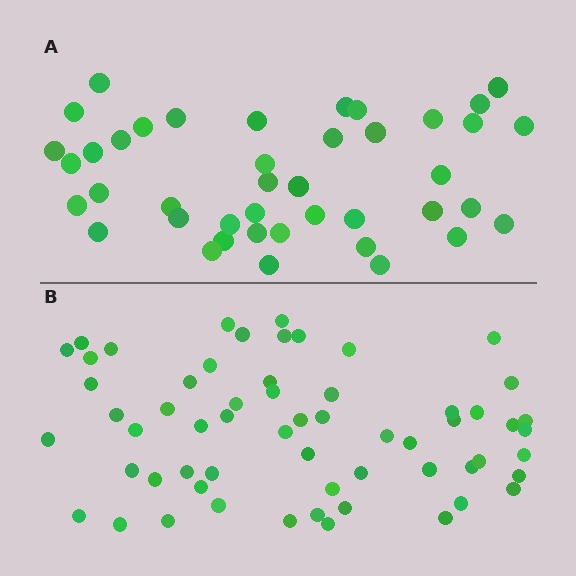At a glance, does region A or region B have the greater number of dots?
Region B (the bottom region) has more dots.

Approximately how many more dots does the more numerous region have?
Region B has approximately 20 more dots than region A.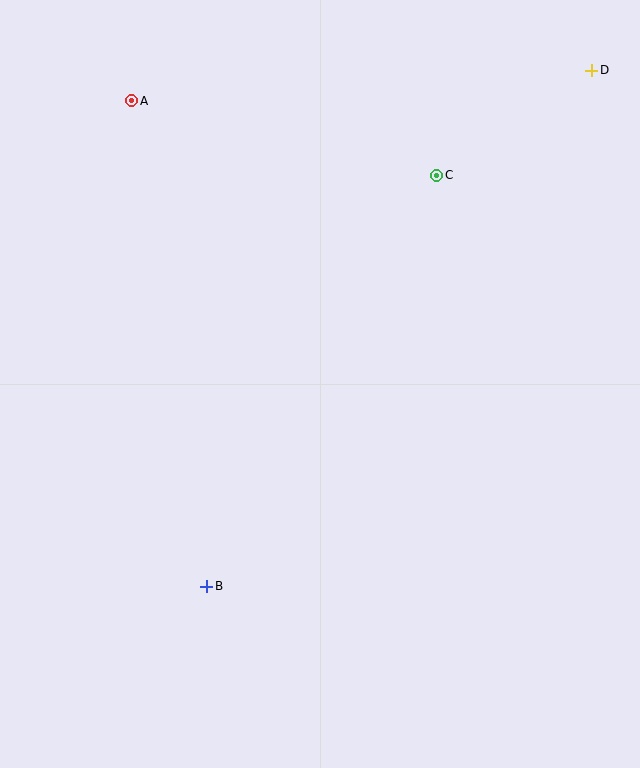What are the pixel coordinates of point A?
Point A is at (132, 101).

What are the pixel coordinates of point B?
Point B is at (207, 586).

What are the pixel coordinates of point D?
Point D is at (592, 70).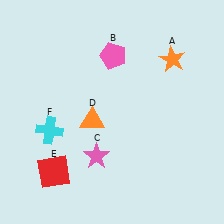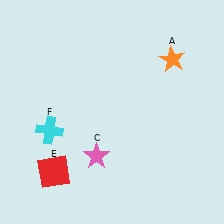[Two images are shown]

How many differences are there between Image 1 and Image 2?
There are 2 differences between the two images.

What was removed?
The pink pentagon (B), the orange triangle (D) were removed in Image 2.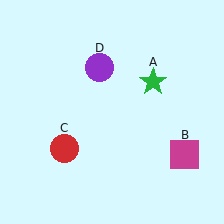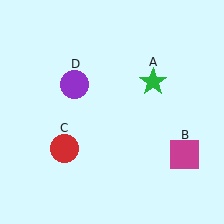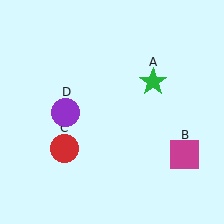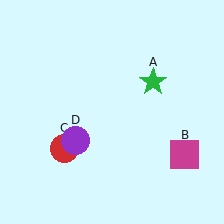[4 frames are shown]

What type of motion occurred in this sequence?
The purple circle (object D) rotated counterclockwise around the center of the scene.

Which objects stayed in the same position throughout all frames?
Green star (object A) and magenta square (object B) and red circle (object C) remained stationary.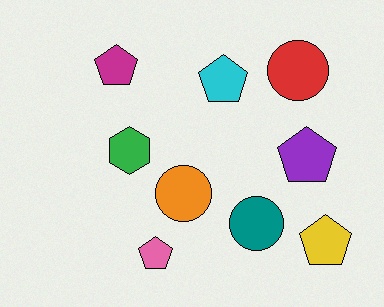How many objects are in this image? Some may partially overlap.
There are 9 objects.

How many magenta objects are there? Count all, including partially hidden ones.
There is 1 magenta object.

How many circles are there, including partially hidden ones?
There are 3 circles.